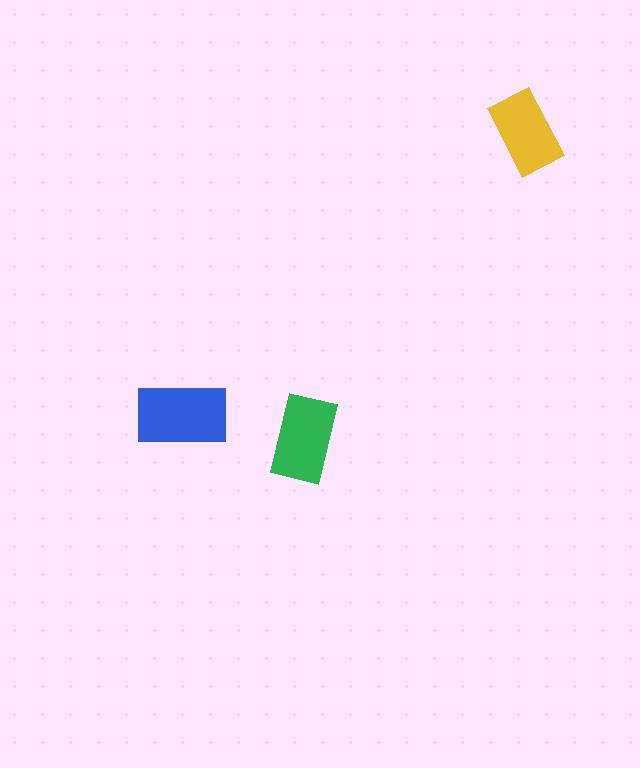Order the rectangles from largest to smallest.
the blue one, the green one, the yellow one.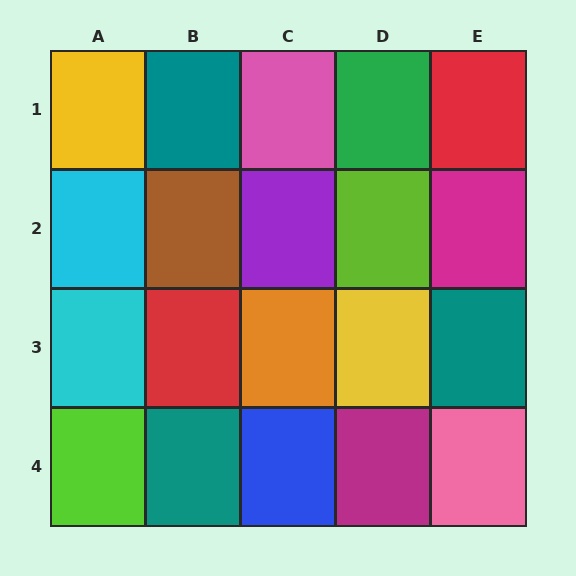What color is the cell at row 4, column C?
Blue.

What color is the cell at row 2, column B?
Brown.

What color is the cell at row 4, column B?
Teal.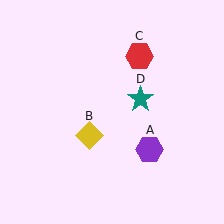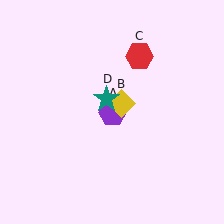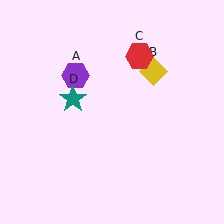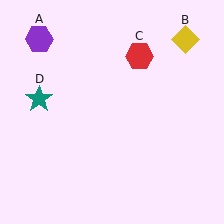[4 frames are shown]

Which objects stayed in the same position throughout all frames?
Red hexagon (object C) remained stationary.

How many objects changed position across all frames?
3 objects changed position: purple hexagon (object A), yellow diamond (object B), teal star (object D).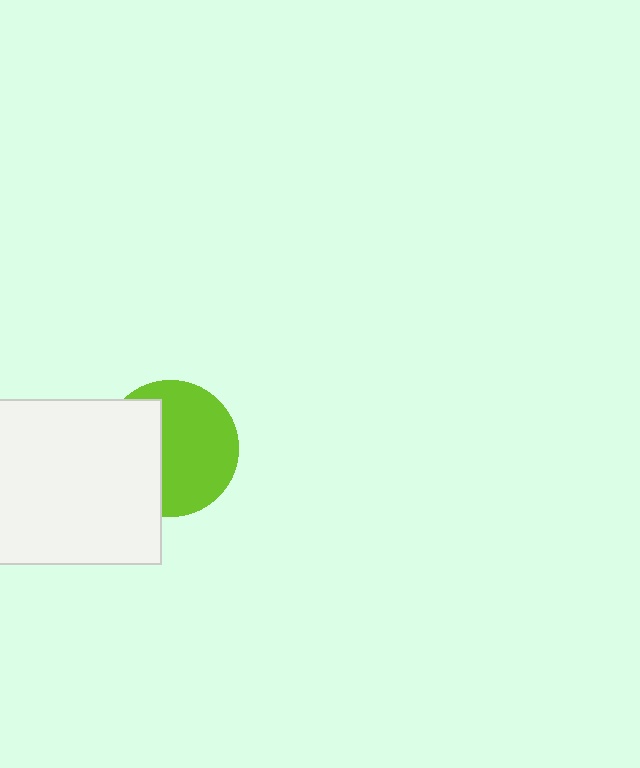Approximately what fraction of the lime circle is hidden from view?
Roughly 38% of the lime circle is hidden behind the white square.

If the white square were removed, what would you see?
You would see the complete lime circle.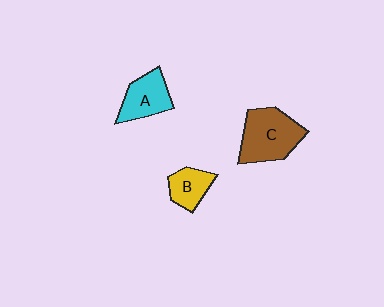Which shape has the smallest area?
Shape B (yellow).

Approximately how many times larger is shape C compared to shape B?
Approximately 1.9 times.